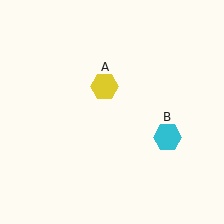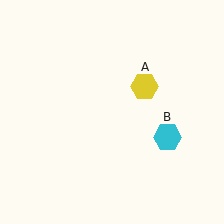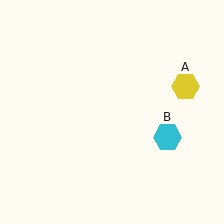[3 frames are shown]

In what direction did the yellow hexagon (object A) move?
The yellow hexagon (object A) moved right.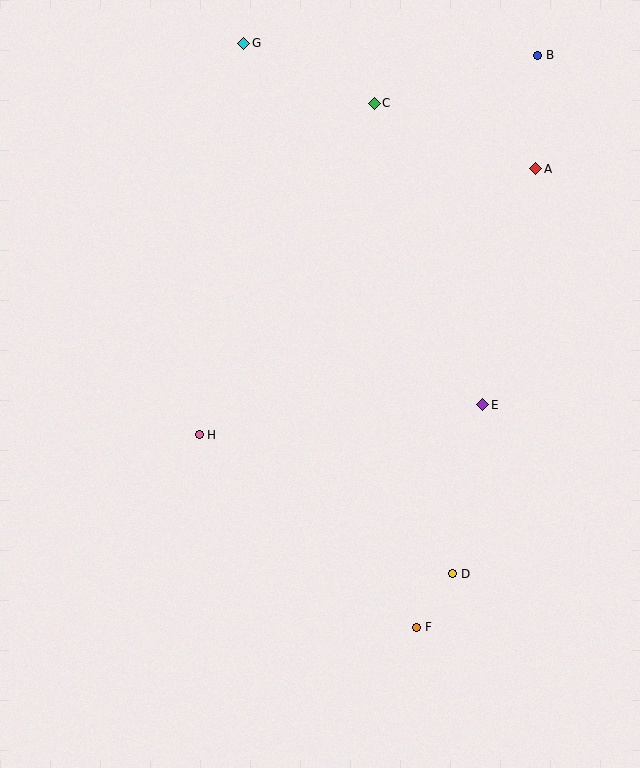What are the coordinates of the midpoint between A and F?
The midpoint between A and F is at (476, 398).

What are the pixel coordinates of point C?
Point C is at (374, 103).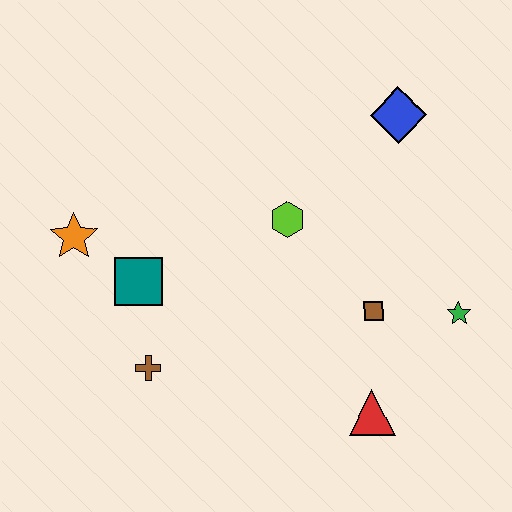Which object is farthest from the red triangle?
The orange star is farthest from the red triangle.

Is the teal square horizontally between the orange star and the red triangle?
Yes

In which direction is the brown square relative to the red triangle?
The brown square is above the red triangle.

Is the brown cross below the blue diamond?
Yes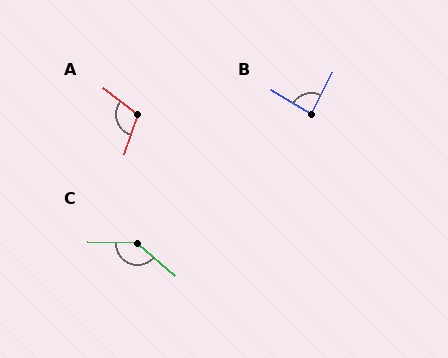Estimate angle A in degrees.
Approximately 109 degrees.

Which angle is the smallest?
B, at approximately 85 degrees.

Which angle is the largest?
C, at approximately 141 degrees.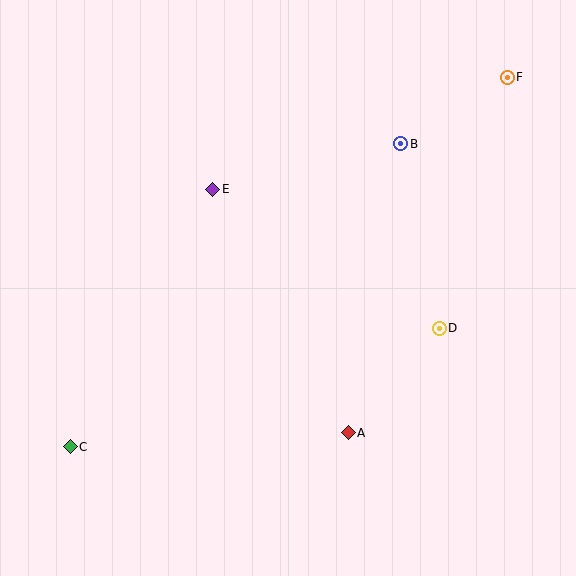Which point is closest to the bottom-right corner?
Point A is closest to the bottom-right corner.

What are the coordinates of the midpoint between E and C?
The midpoint between E and C is at (141, 318).